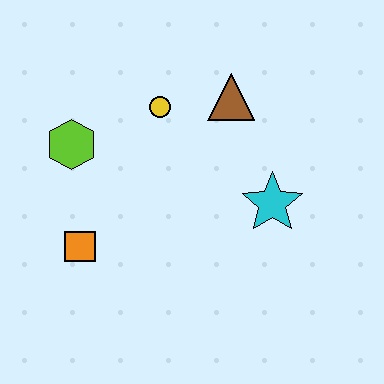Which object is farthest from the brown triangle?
The orange square is farthest from the brown triangle.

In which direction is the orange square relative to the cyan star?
The orange square is to the left of the cyan star.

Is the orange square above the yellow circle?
No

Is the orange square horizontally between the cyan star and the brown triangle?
No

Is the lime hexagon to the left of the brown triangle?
Yes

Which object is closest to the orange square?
The lime hexagon is closest to the orange square.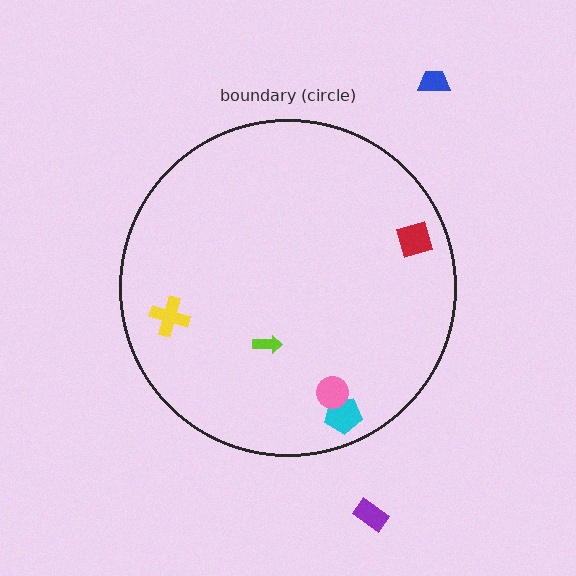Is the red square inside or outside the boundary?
Inside.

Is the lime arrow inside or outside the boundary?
Inside.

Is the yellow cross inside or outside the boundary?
Inside.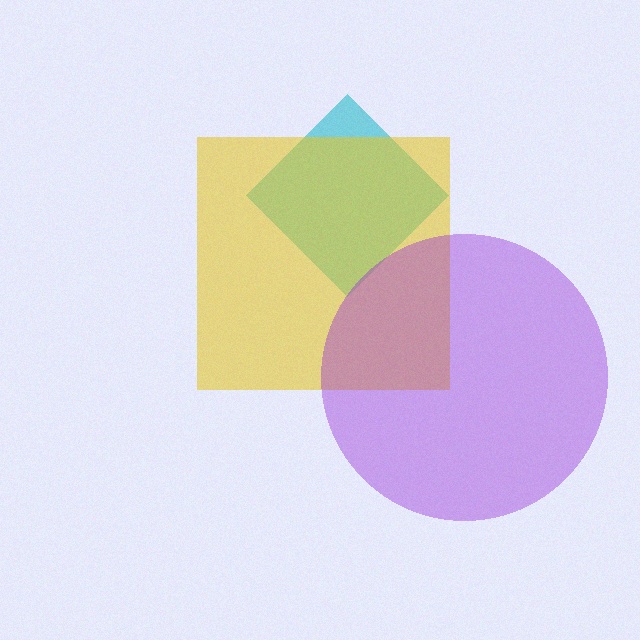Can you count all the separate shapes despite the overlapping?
Yes, there are 3 separate shapes.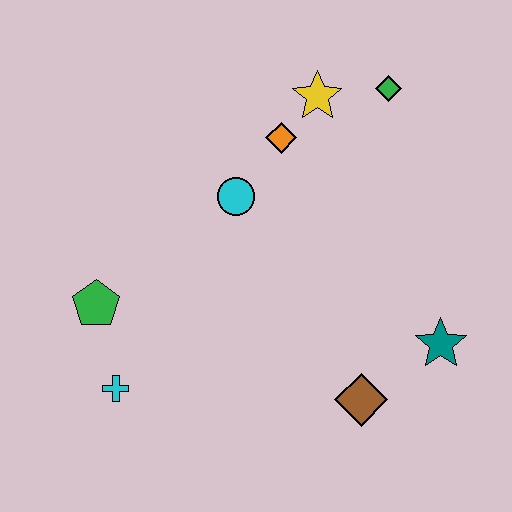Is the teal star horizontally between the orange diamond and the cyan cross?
No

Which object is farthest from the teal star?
The green pentagon is farthest from the teal star.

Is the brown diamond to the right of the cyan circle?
Yes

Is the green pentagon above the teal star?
Yes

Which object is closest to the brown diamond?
The teal star is closest to the brown diamond.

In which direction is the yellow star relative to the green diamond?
The yellow star is to the left of the green diamond.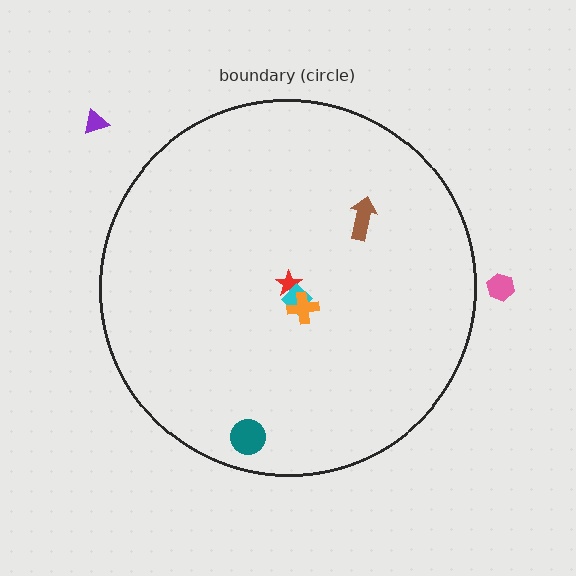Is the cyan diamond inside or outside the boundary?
Inside.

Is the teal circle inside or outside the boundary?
Inside.